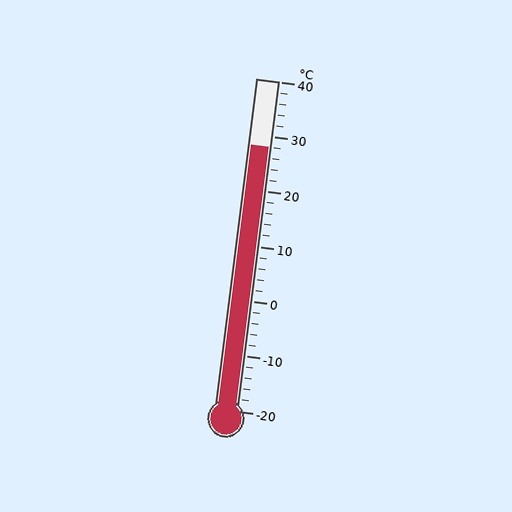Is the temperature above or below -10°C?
The temperature is above -10°C.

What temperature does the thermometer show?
The thermometer shows approximately 28°C.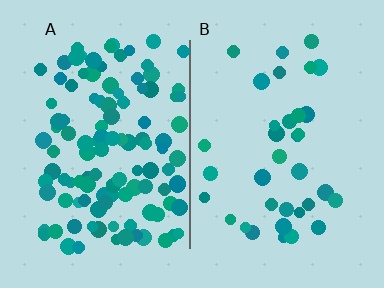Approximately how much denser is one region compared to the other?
Approximately 3.3× — region A over region B.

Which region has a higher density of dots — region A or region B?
A (the left).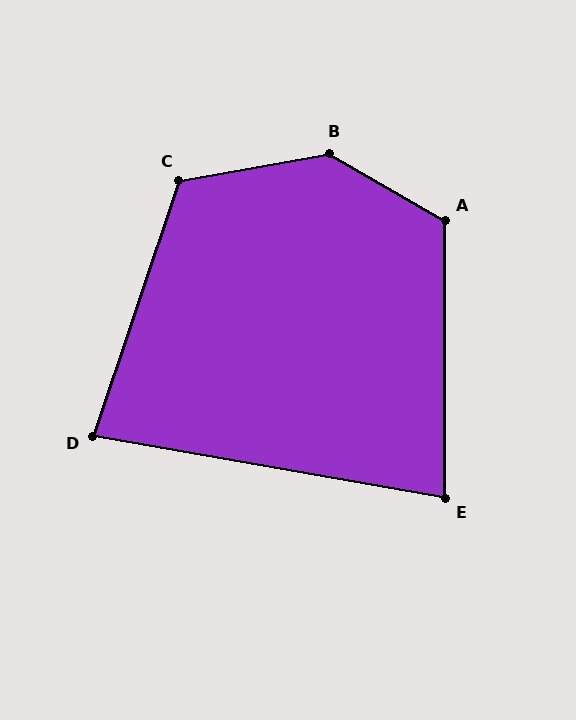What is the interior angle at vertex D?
Approximately 81 degrees (acute).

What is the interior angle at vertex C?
Approximately 119 degrees (obtuse).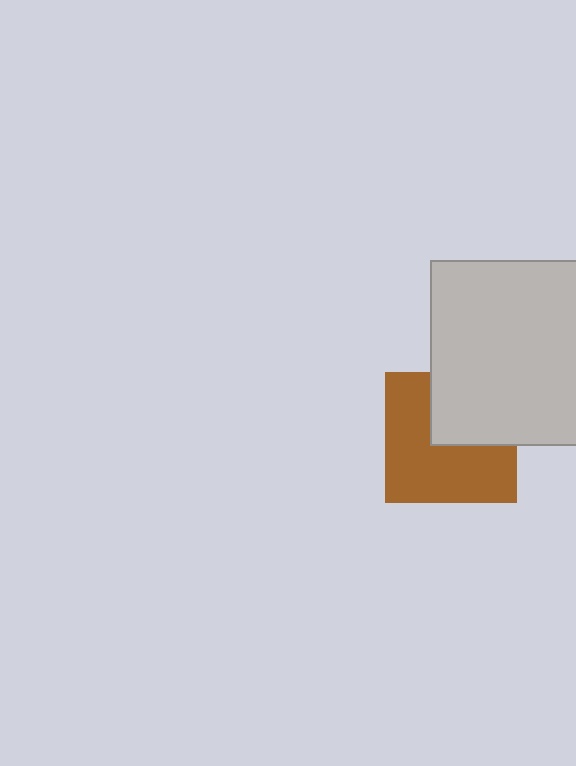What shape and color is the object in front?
The object in front is a light gray square.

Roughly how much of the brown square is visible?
About half of it is visible (roughly 63%).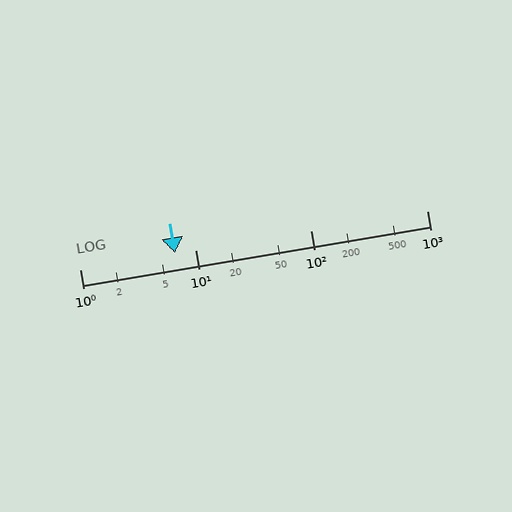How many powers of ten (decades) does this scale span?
The scale spans 3 decades, from 1 to 1000.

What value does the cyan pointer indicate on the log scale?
The pointer indicates approximately 6.7.